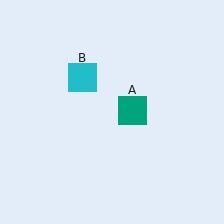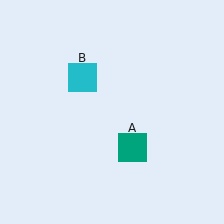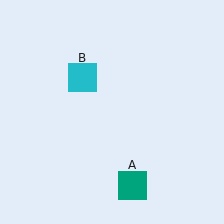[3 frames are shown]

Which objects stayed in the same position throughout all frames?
Cyan square (object B) remained stationary.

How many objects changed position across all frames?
1 object changed position: teal square (object A).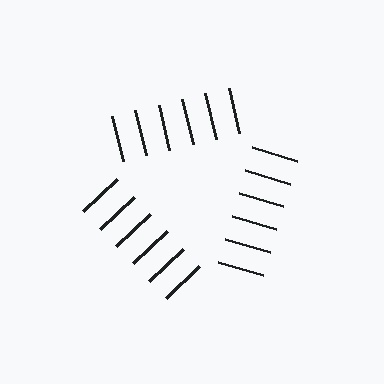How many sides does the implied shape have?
3 sides — the line-ends trace a triangle.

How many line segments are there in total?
18 — 6 along each of the 3 edges.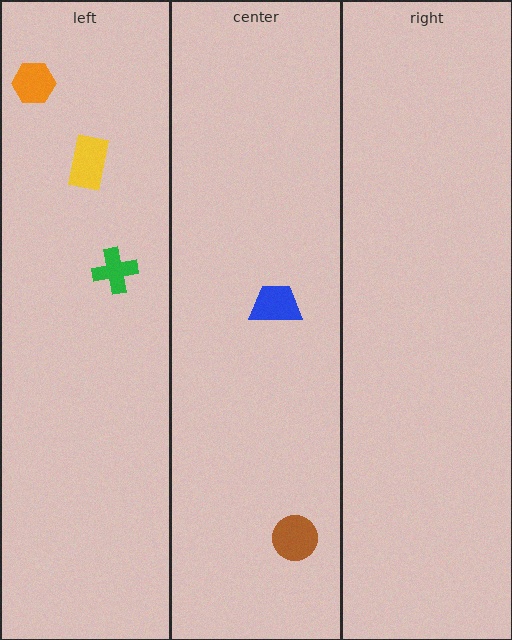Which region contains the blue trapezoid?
The center region.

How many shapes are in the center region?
2.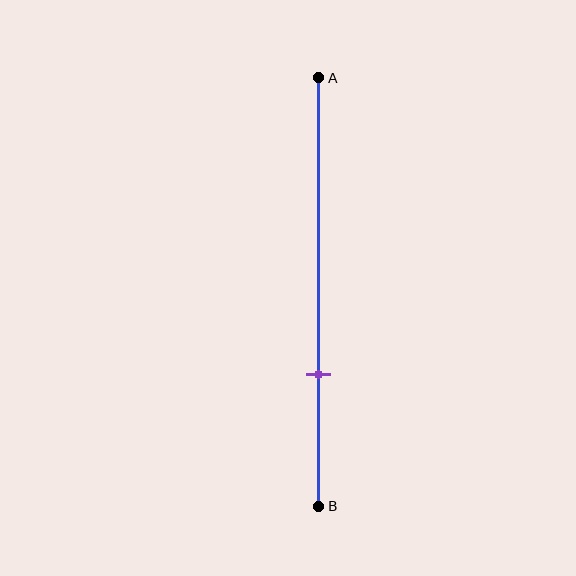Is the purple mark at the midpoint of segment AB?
No, the mark is at about 70% from A, not at the 50% midpoint.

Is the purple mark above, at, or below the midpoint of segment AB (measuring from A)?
The purple mark is below the midpoint of segment AB.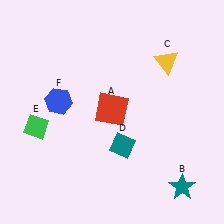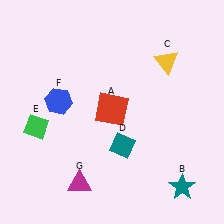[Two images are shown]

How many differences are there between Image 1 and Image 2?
There is 1 difference between the two images.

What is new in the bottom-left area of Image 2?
A magenta triangle (G) was added in the bottom-left area of Image 2.